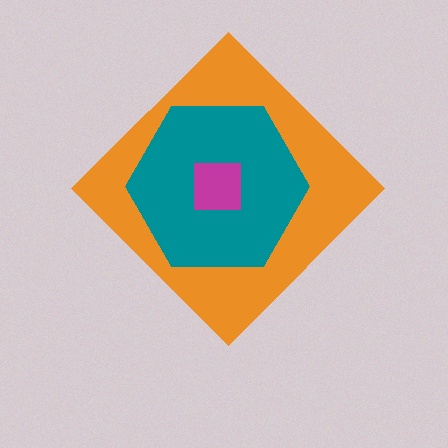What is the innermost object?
The magenta square.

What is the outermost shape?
The orange diamond.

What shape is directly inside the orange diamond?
The teal hexagon.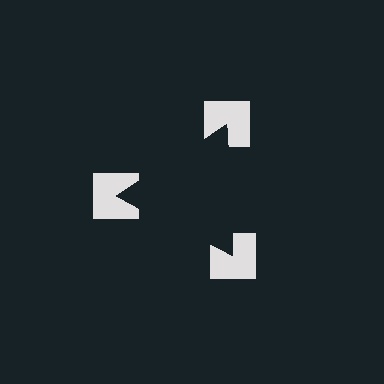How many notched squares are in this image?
There are 3 — one at each vertex of the illusory triangle.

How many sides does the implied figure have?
3 sides.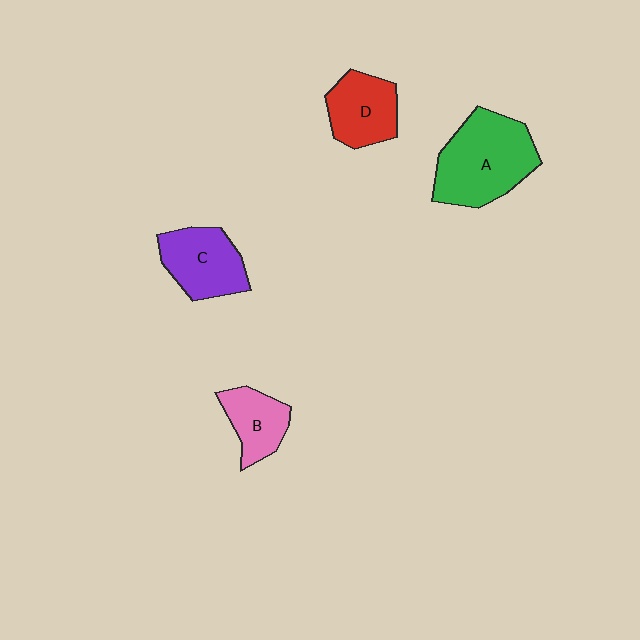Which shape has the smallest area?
Shape B (pink).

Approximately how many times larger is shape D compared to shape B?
Approximately 1.2 times.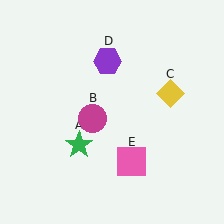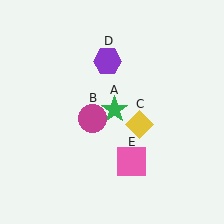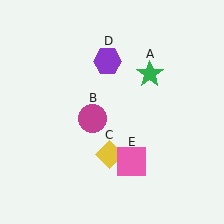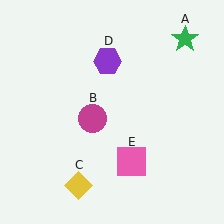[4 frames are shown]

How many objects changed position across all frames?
2 objects changed position: green star (object A), yellow diamond (object C).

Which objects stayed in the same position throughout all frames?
Magenta circle (object B) and purple hexagon (object D) and pink square (object E) remained stationary.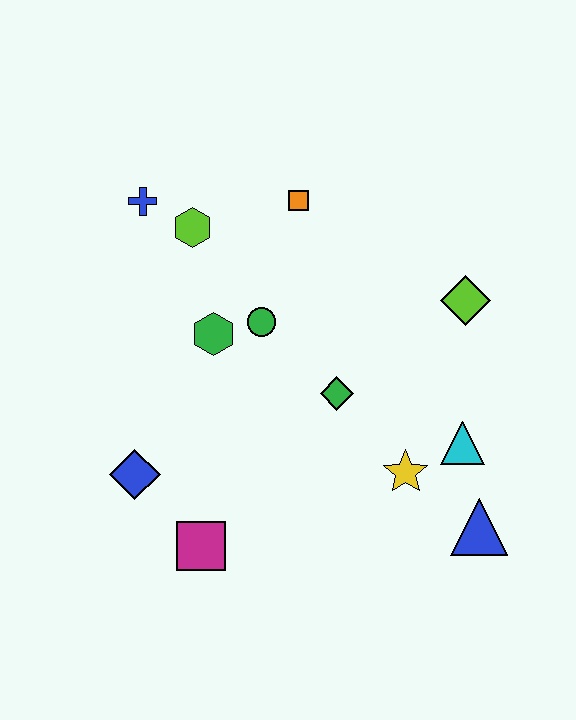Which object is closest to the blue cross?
The lime hexagon is closest to the blue cross.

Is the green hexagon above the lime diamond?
No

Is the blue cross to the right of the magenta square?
No